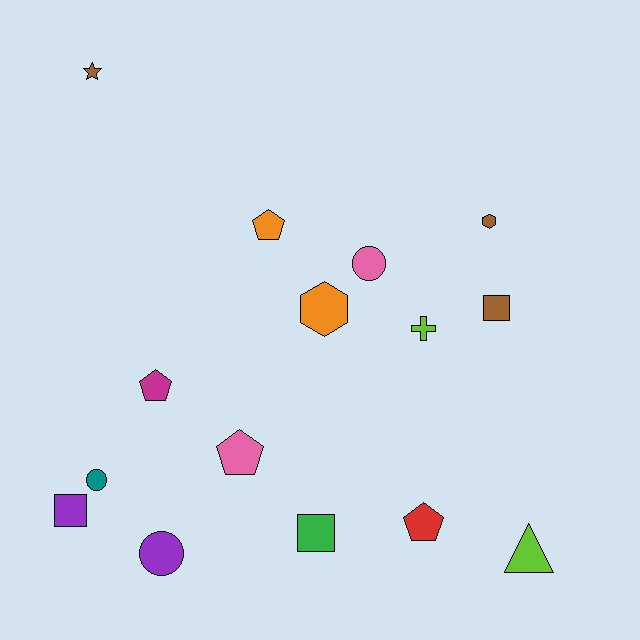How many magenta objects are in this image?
There is 1 magenta object.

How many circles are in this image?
There are 3 circles.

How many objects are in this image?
There are 15 objects.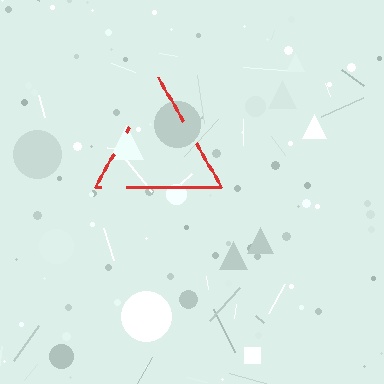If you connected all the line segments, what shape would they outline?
They would outline a triangle.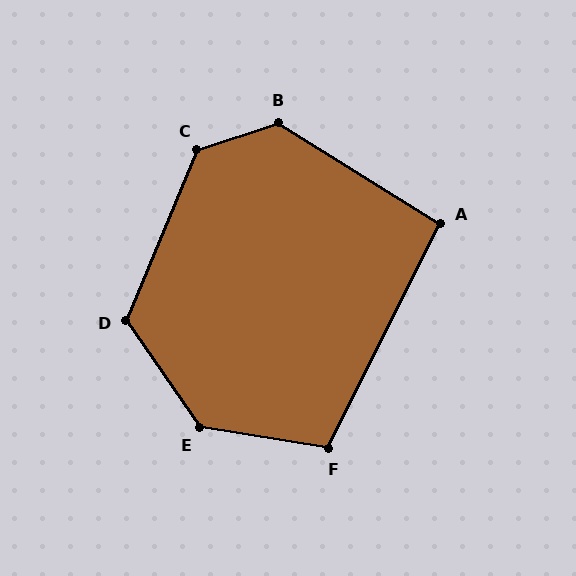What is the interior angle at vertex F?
Approximately 107 degrees (obtuse).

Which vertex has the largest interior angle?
E, at approximately 133 degrees.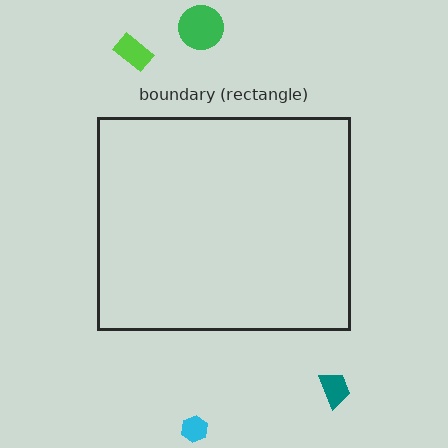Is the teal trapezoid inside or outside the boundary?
Outside.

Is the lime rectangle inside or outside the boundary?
Outside.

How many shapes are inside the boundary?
0 inside, 4 outside.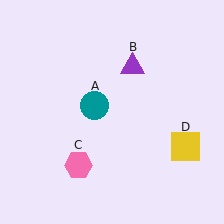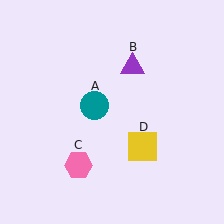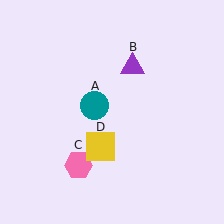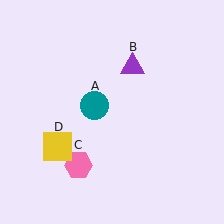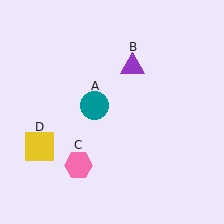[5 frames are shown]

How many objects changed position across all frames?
1 object changed position: yellow square (object D).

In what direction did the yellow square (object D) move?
The yellow square (object D) moved left.